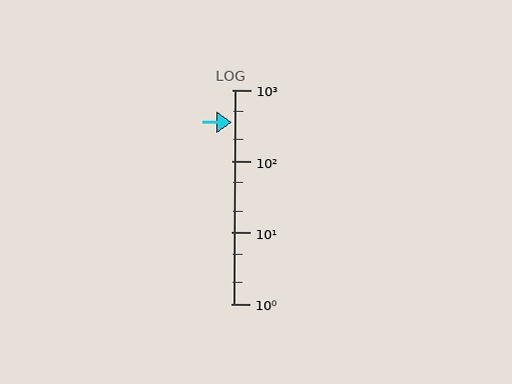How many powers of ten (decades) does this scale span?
The scale spans 3 decades, from 1 to 1000.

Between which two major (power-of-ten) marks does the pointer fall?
The pointer is between 100 and 1000.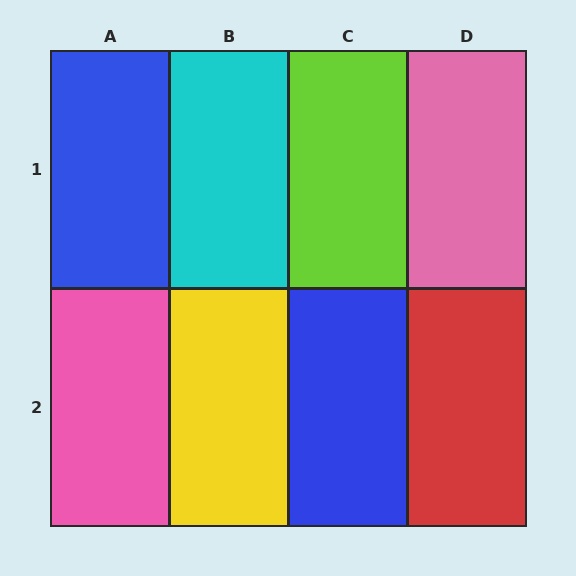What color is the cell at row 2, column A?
Pink.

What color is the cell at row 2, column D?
Red.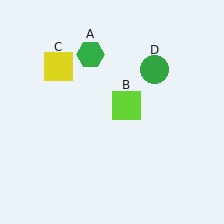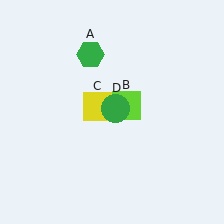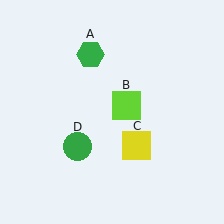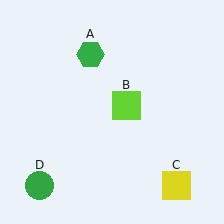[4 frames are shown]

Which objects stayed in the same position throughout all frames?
Green hexagon (object A) and lime square (object B) remained stationary.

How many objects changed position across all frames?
2 objects changed position: yellow square (object C), green circle (object D).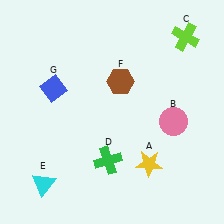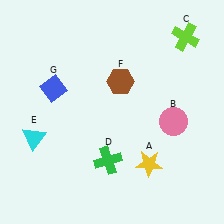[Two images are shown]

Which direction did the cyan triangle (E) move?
The cyan triangle (E) moved up.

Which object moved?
The cyan triangle (E) moved up.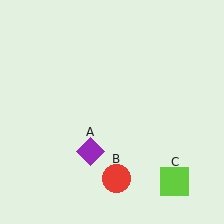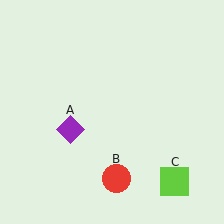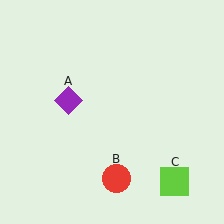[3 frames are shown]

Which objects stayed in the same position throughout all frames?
Red circle (object B) and lime square (object C) remained stationary.